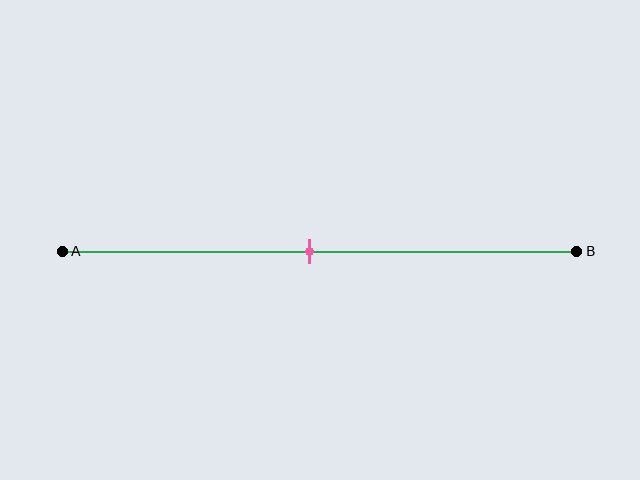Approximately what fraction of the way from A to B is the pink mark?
The pink mark is approximately 50% of the way from A to B.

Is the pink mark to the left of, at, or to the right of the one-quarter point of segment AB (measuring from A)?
The pink mark is to the right of the one-quarter point of segment AB.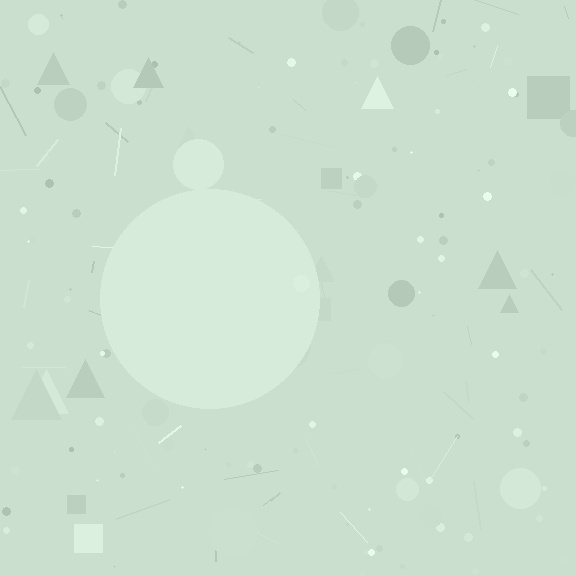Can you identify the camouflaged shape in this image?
The camouflaged shape is a circle.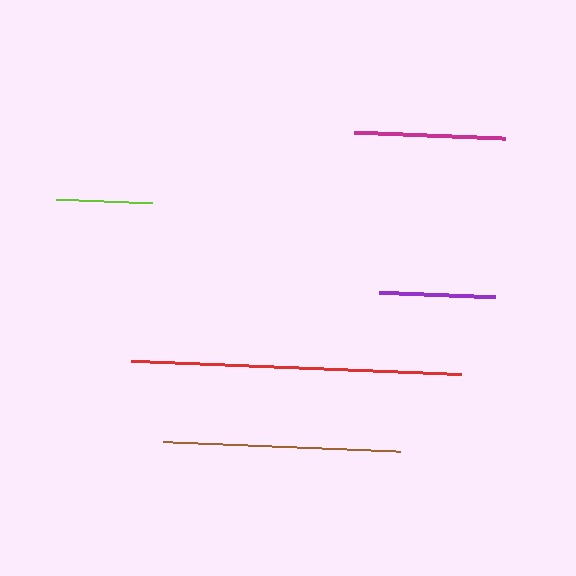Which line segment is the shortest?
The lime line is the shortest at approximately 97 pixels.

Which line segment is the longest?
The red line is the longest at approximately 330 pixels.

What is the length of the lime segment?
The lime segment is approximately 97 pixels long.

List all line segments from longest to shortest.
From longest to shortest: red, brown, magenta, purple, lime.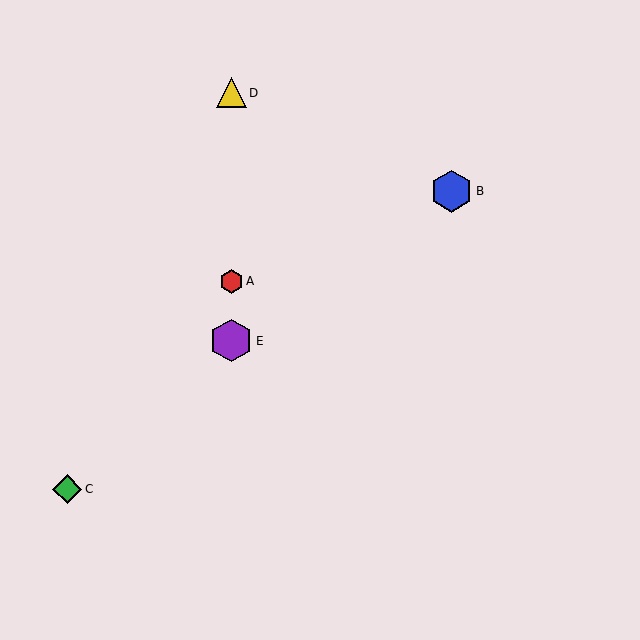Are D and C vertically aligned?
No, D is at x≈231 and C is at x≈67.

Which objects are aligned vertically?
Objects A, D, E are aligned vertically.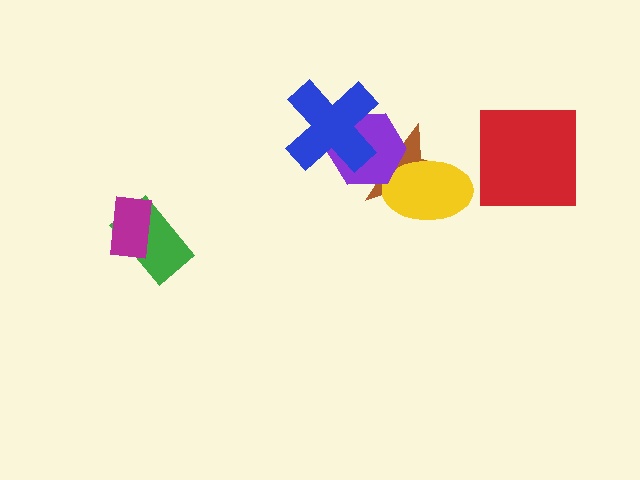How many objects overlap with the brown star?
3 objects overlap with the brown star.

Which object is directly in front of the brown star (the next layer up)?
The yellow ellipse is directly in front of the brown star.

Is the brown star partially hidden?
Yes, it is partially covered by another shape.